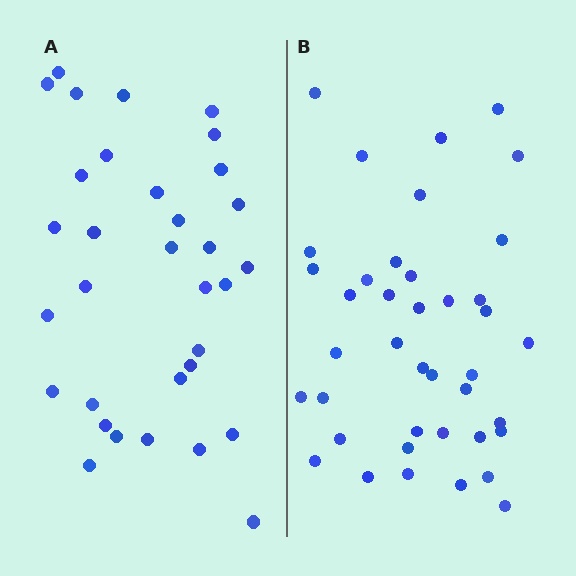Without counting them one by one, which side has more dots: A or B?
Region B (the right region) has more dots.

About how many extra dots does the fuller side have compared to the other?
Region B has roughly 8 or so more dots than region A.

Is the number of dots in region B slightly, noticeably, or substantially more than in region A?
Region B has only slightly more — the two regions are fairly close. The ratio is roughly 1.2 to 1.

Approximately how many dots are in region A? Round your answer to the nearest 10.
About 30 dots. (The exact count is 33, which rounds to 30.)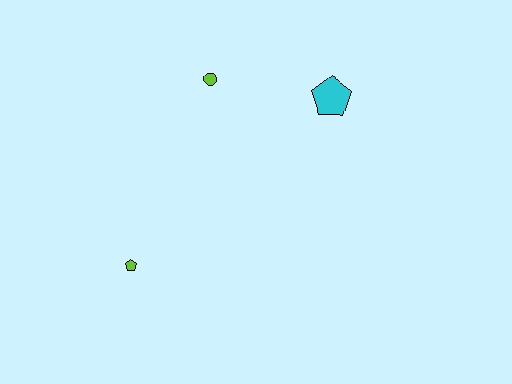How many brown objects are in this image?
There are no brown objects.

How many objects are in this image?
There are 3 objects.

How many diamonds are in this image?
There are no diamonds.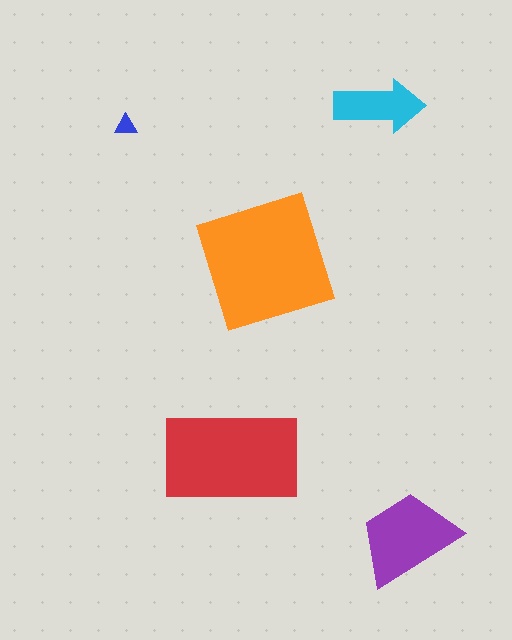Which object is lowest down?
The purple trapezoid is bottommost.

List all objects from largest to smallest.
The orange square, the red rectangle, the purple trapezoid, the cyan arrow, the blue triangle.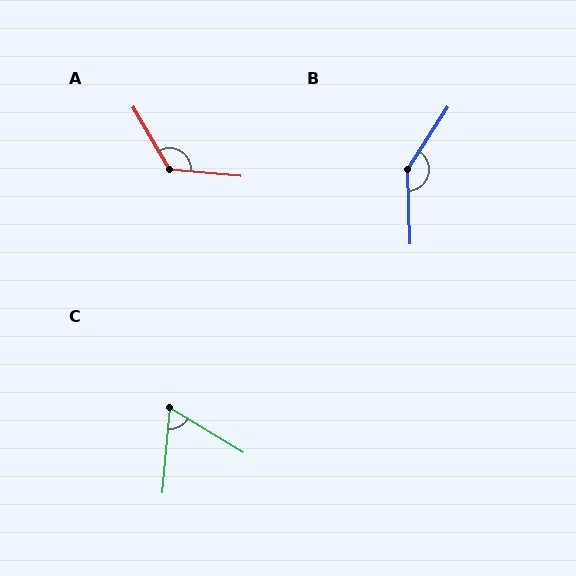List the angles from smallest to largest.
C (64°), A (126°), B (145°).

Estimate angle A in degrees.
Approximately 126 degrees.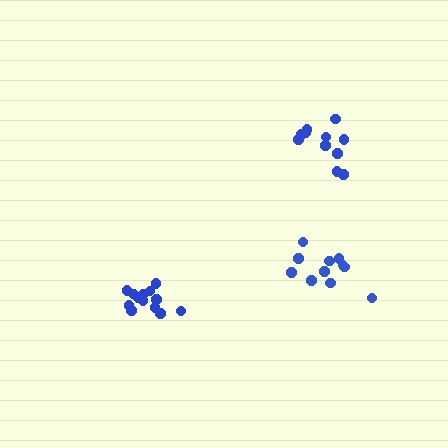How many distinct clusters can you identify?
There are 3 distinct clusters.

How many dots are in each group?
Group 1: 11 dots, Group 2: 13 dots, Group 3: 11 dots (35 total).